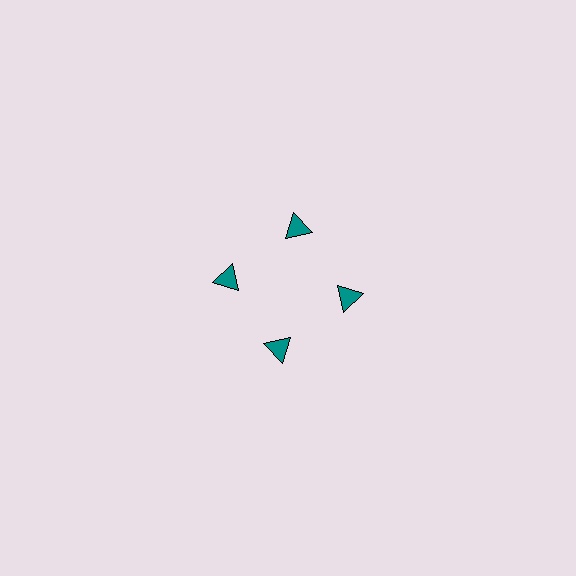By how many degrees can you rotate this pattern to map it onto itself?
The pattern maps onto itself every 90 degrees of rotation.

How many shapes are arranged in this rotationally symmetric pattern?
There are 4 shapes, arranged in 4 groups of 1.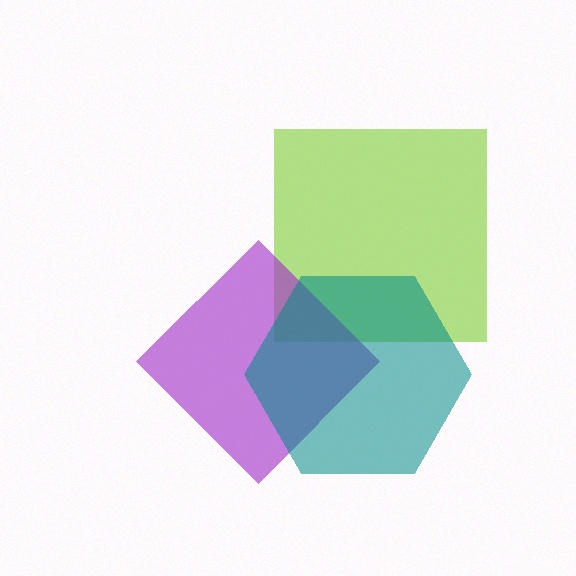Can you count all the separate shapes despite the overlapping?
Yes, there are 3 separate shapes.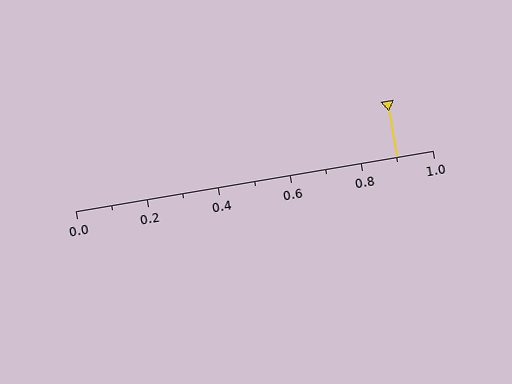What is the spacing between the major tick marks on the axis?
The major ticks are spaced 0.2 apart.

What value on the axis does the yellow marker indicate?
The marker indicates approximately 0.9.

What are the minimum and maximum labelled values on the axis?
The axis runs from 0.0 to 1.0.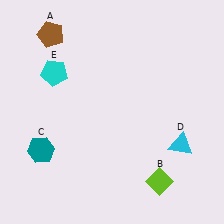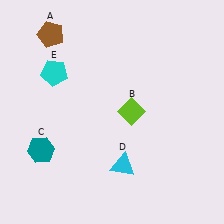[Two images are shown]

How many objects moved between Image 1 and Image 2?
2 objects moved between the two images.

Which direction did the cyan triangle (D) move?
The cyan triangle (D) moved left.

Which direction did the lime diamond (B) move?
The lime diamond (B) moved up.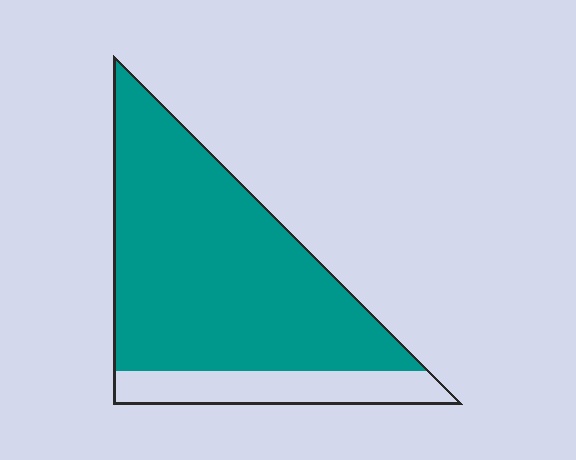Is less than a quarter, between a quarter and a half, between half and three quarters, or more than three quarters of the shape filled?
More than three quarters.